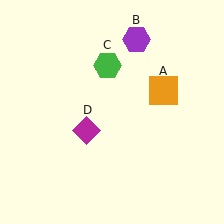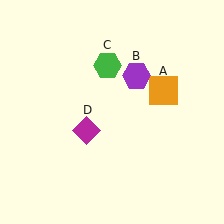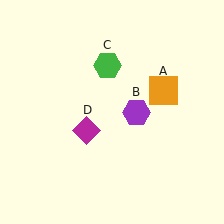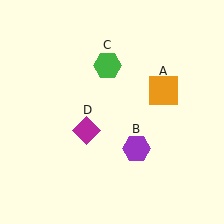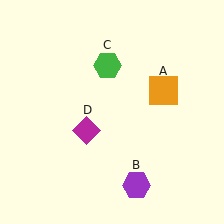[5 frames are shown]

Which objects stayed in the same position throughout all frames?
Orange square (object A) and green hexagon (object C) and magenta diamond (object D) remained stationary.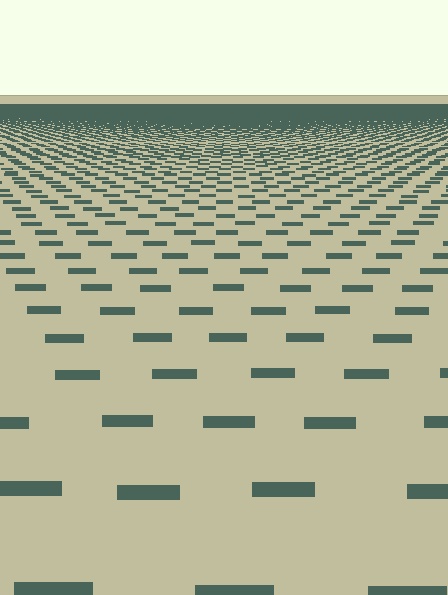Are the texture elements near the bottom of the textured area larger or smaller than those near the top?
Larger. Near the bottom, elements are closer to the viewer and appear at a bigger on-screen size.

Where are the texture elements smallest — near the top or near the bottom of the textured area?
Near the top.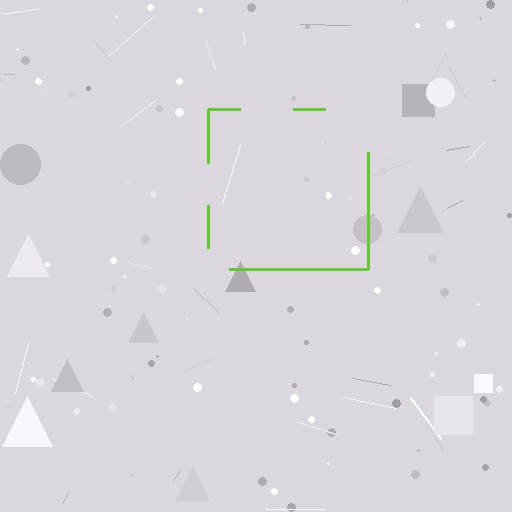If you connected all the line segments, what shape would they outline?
They would outline a square.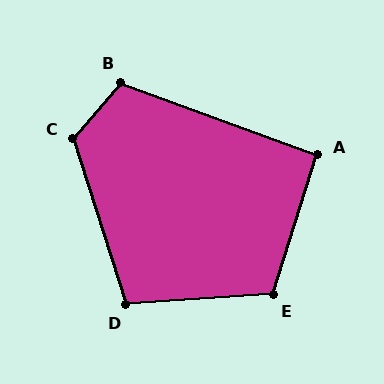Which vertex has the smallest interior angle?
A, at approximately 93 degrees.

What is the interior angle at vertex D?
Approximately 104 degrees (obtuse).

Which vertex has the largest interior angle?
C, at approximately 122 degrees.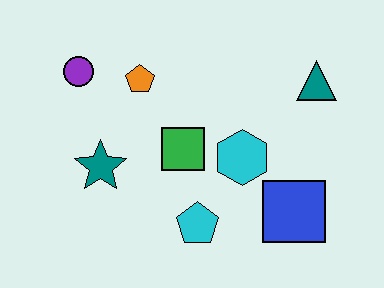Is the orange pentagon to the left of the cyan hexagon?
Yes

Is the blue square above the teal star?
No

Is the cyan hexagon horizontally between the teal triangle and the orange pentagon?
Yes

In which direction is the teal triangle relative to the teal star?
The teal triangle is to the right of the teal star.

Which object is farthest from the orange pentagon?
The blue square is farthest from the orange pentagon.